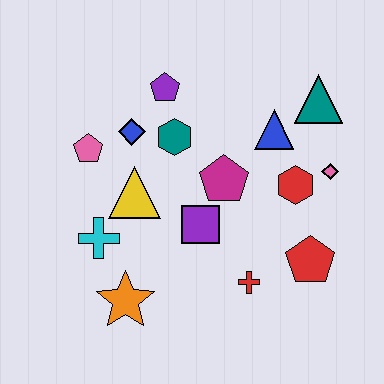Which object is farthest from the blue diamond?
The red pentagon is farthest from the blue diamond.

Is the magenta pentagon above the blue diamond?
No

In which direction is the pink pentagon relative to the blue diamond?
The pink pentagon is to the left of the blue diamond.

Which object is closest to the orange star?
The cyan cross is closest to the orange star.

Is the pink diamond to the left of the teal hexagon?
No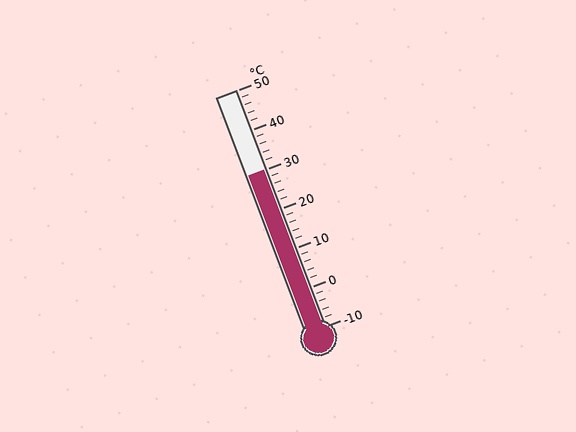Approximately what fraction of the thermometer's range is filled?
The thermometer is filled to approximately 65% of its range.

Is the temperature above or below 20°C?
The temperature is above 20°C.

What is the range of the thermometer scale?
The thermometer scale ranges from -10°C to 50°C.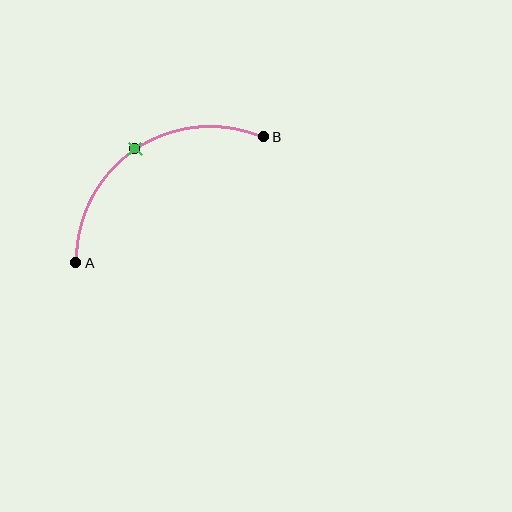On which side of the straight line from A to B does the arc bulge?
The arc bulges above and to the left of the straight line connecting A and B.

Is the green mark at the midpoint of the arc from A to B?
Yes. The green mark lies on the arc at equal arc-length from both A and B — it is the arc midpoint.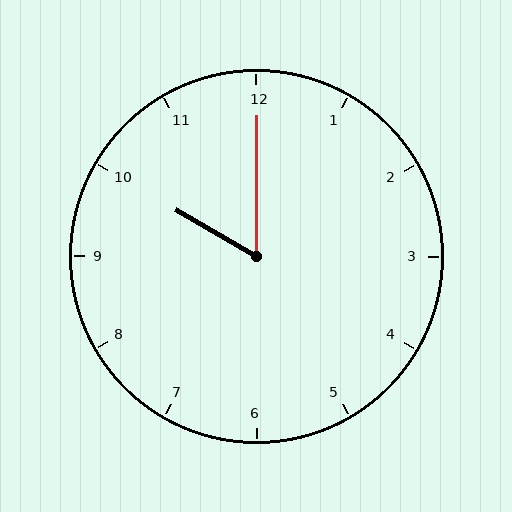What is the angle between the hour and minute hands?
Approximately 60 degrees.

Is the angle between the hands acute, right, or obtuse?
It is acute.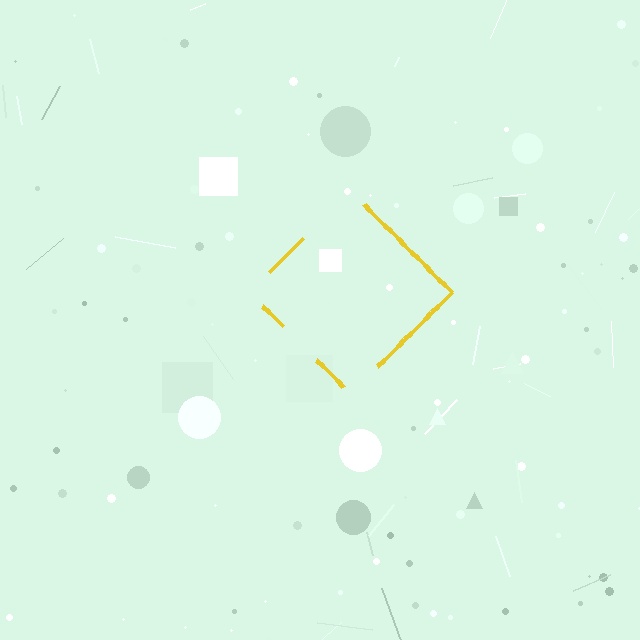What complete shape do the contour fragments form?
The contour fragments form a diamond.